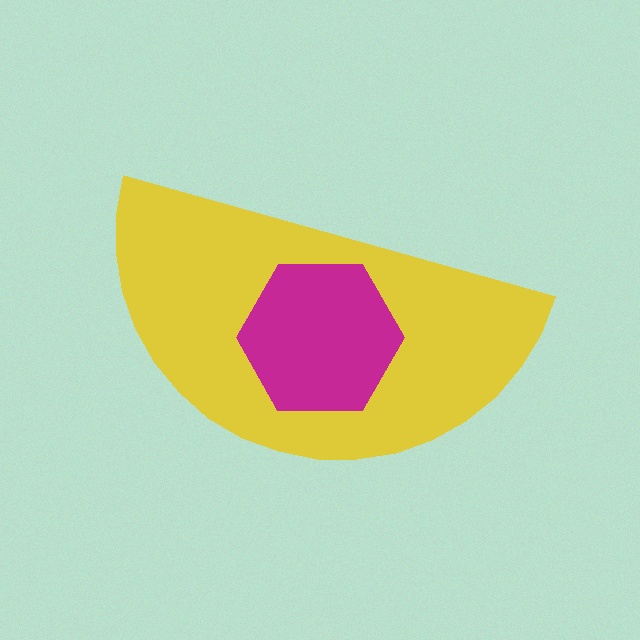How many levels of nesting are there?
2.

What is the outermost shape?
The yellow semicircle.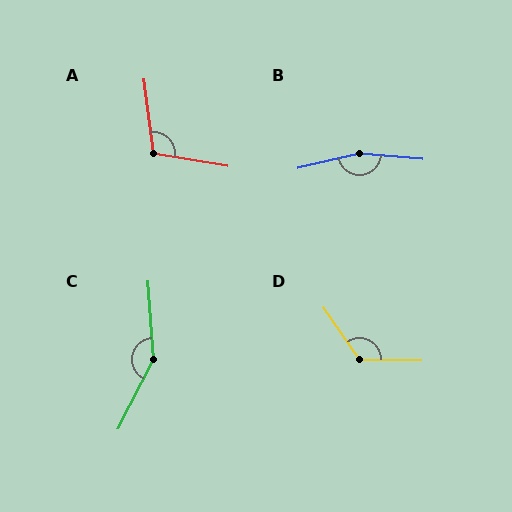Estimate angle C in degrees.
Approximately 149 degrees.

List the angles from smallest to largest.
A (106°), D (124°), C (149°), B (161°).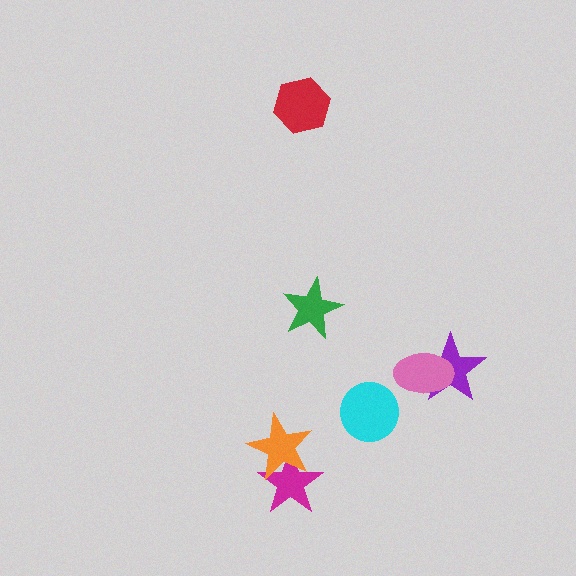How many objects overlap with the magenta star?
1 object overlaps with the magenta star.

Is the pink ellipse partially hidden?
No, no other shape covers it.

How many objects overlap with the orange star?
1 object overlaps with the orange star.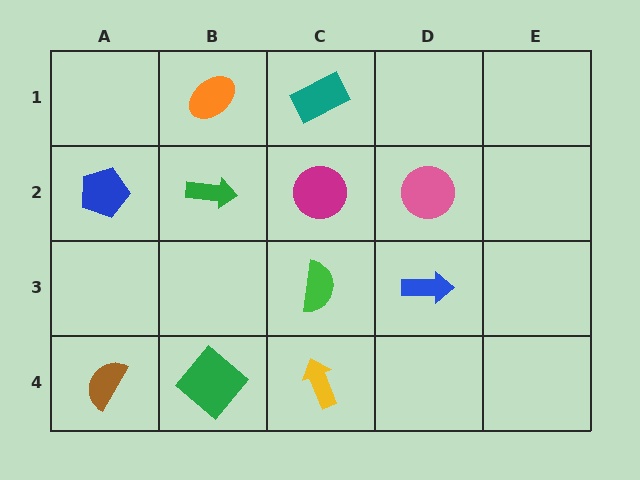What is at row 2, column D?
A pink circle.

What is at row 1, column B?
An orange ellipse.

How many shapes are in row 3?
2 shapes.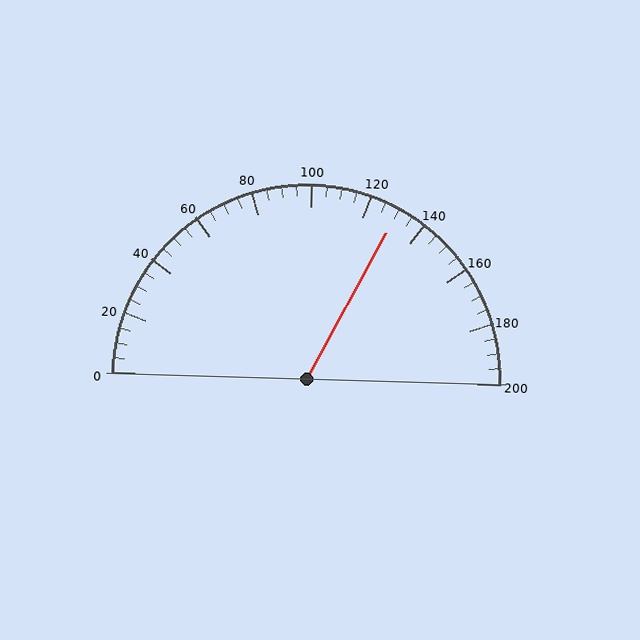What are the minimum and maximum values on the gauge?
The gauge ranges from 0 to 200.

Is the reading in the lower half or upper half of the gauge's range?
The reading is in the upper half of the range (0 to 200).